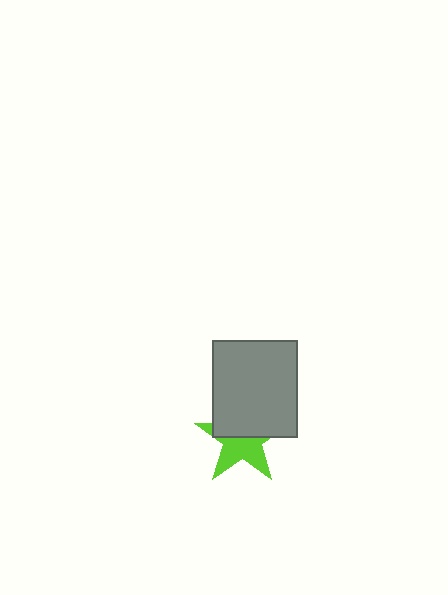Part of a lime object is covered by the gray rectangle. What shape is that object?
It is a star.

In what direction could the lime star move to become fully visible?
The lime star could move down. That would shift it out from behind the gray rectangle entirely.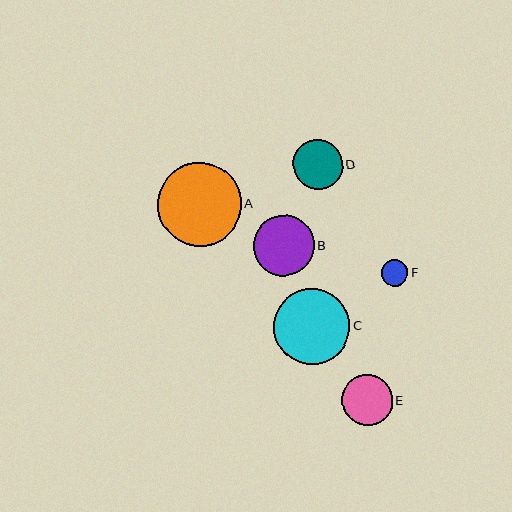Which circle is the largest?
Circle A is the largest with a size of approximately 83 pixels.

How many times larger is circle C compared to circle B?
Circle C is approximately 1.3 times the size of circle B.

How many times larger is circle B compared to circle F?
Circle B is approximately 2.3 times the size of circle F.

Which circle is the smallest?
Circle F is the smallest with a size of approximately 26 pixels.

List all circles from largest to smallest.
From largest to smallest: A, C, B, E, D, F.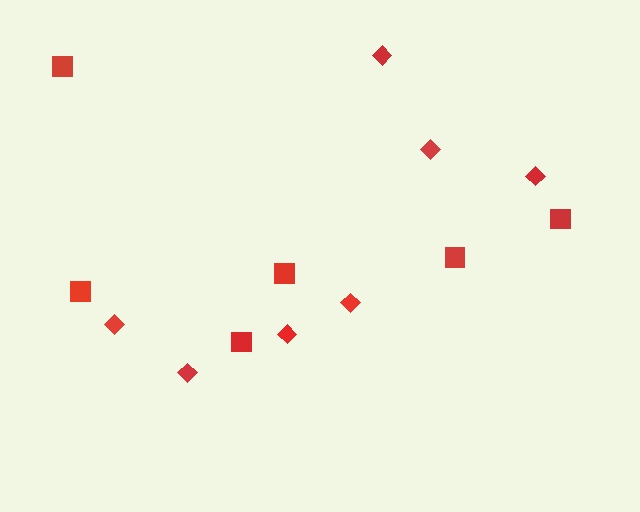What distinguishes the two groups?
There are 2 groups: one group of diamonds (7) and one group of squares (6).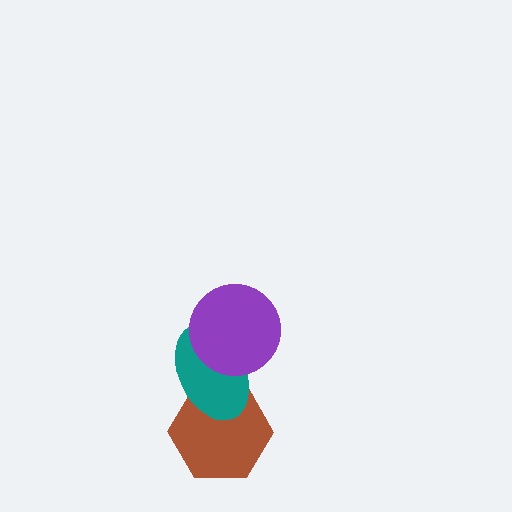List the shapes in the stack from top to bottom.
From top to bottom: the purple circle, the teal ellipse, the brown hexagon.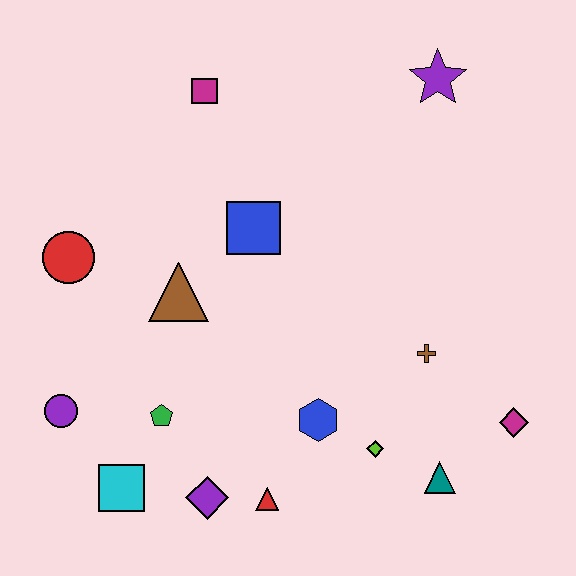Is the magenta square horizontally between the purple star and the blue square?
No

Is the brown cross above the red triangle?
Yes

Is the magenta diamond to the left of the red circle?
No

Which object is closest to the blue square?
The brown triangle is closest to the blue square.